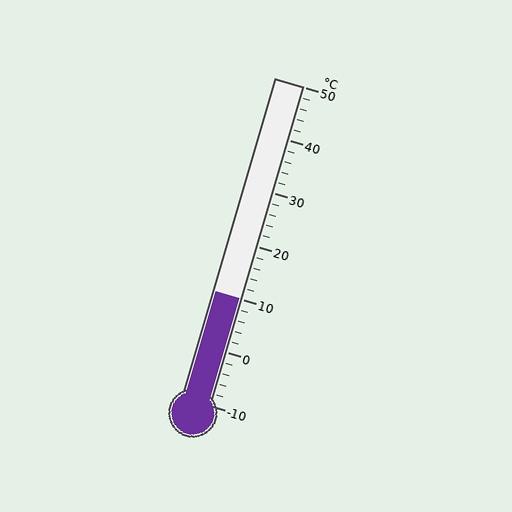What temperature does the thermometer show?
The thermometer shows approximately 10°C.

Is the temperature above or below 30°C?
The temperature is below 30°C.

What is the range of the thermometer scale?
The thermometer scale ranges from -10°C to 50°C.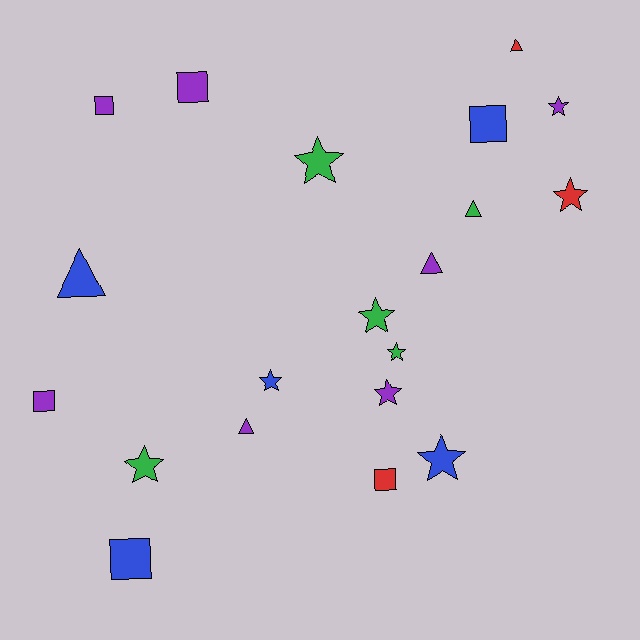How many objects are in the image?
There are 20 objects.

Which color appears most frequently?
Purple, with 7 objects.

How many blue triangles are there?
There is 1 blue triangle.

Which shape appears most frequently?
Star, with 9 objects.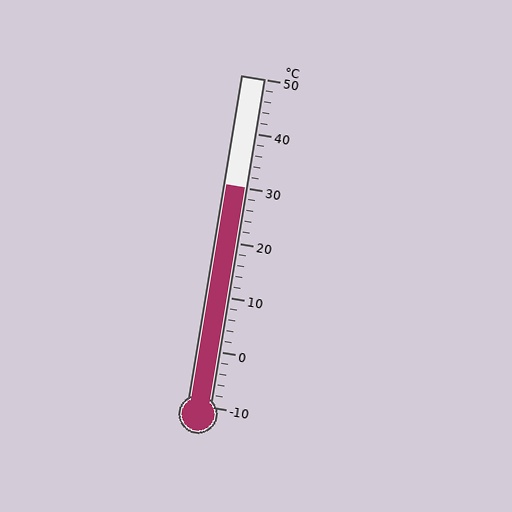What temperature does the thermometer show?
The thermometer shows approximately 30°C.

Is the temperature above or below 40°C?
The temperature is below 40°C.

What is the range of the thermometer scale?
The thermometer scale ranges from -10°C to 50°C.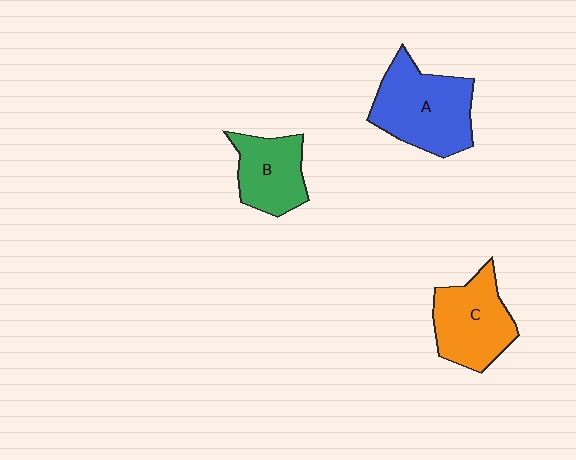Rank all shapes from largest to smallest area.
From largest to smallest: A (blue), C (orange), B (green).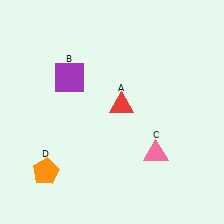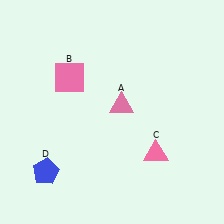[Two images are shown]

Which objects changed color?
A changed from red to pink. B changed from purple to pink. D changed from orange to blue.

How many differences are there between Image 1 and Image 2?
There are 3 differences between the two images.